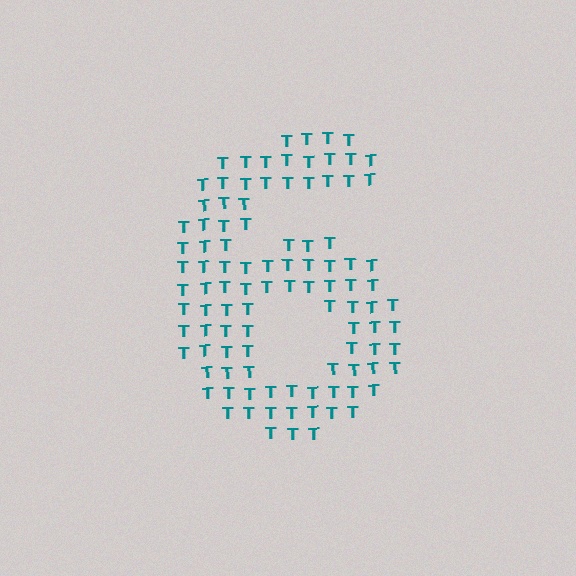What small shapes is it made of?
It is made of small letter T's.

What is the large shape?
The large shape is the digit 6.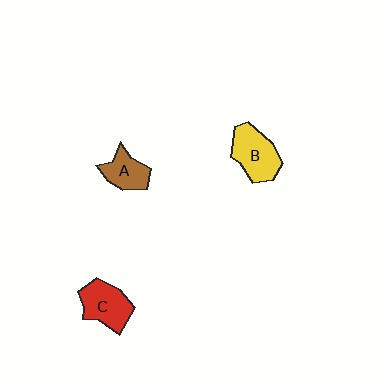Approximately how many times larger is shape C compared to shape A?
Approximately 1.4 times.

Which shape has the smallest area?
Shape A (brown).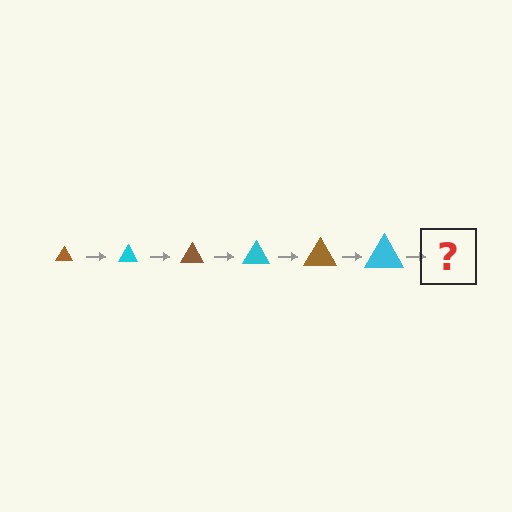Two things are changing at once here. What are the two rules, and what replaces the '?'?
The two rules are that the triangle grows larger each step and the color cycles through brown and cyan. The '?' should be a brown triangle, larger than the previous one.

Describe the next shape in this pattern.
It should be a brown triangle, larger than the previous one.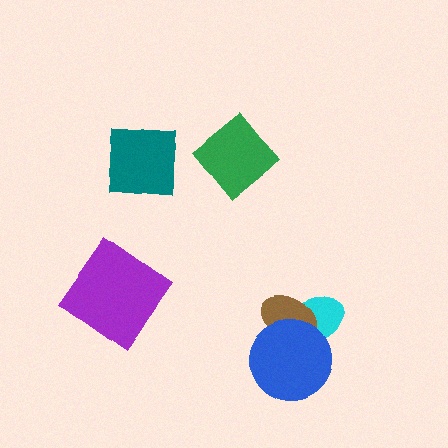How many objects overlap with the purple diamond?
0 objects overlap with the purple diamond.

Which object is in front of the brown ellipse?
The blue circle is in front of the brown ellipse.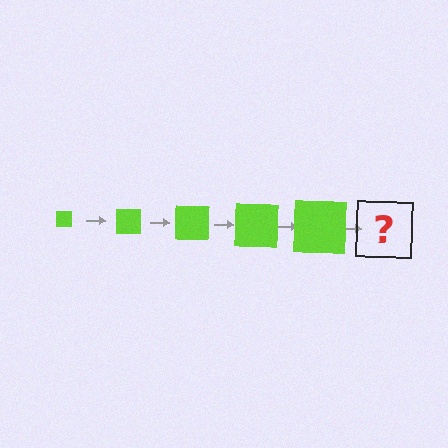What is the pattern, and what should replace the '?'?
The pattern is that the square gets progressively larger each step. The '?' should be a lime square, larger than the previous one.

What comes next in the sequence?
The next element should be a lime square, larger than the previous one.